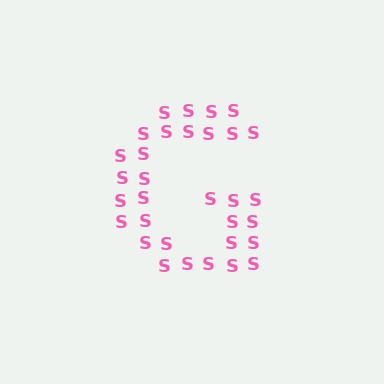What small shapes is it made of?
It is made of small letter S's.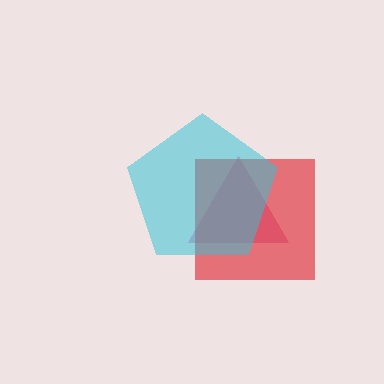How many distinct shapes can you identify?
There are 3 distinct shapes: a magenta triangle, a red square, a cyan pentagon.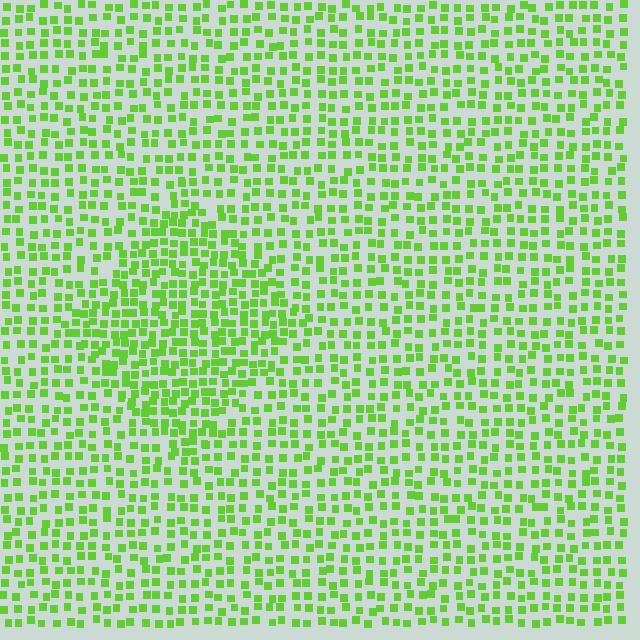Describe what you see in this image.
The image contains small lime elements arranged at two different densities. A diamond-shaped region is visible where the elements are more densely packed than the surrounding area.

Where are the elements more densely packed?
The elements are more densely packed inside the diamond boundary.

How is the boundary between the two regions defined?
The boundary is defined by a change in element density (approximately 1.6x ratio). All elements are the same color, size, and shape.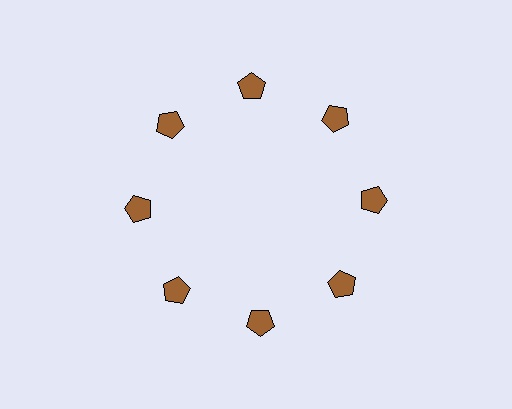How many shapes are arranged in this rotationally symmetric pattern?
There are 8 shapes, arranged in 8 groups of 1.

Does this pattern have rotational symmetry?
Yes, this pattern has 8-fold rotational symmetry. It looks the same after rotating 45 degrees around the center.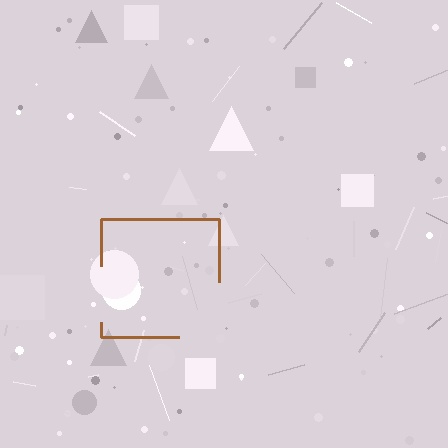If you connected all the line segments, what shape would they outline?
They would outline a square.